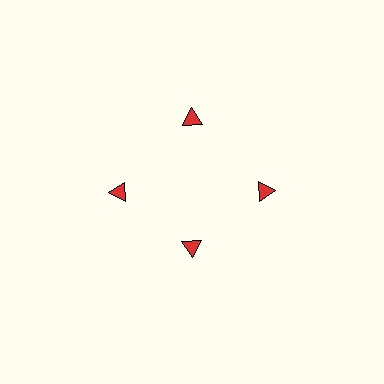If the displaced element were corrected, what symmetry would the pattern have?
It would have 4-fold rotational symmetry — the pattern would map onto itself every 90 degrees.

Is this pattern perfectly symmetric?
No. The 4 red triangles are arranged in a ring, but one element near the 6 o'clock position is pulled inward toward the center, breaking the 4-fold rotational symmetry.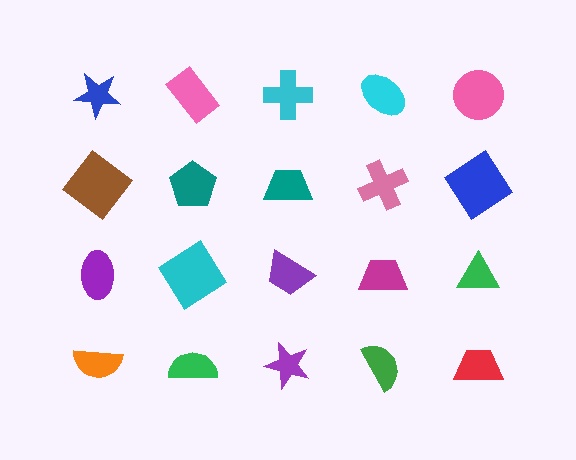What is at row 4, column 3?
A purple star.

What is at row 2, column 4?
A pink cross.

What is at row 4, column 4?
A green semicircle.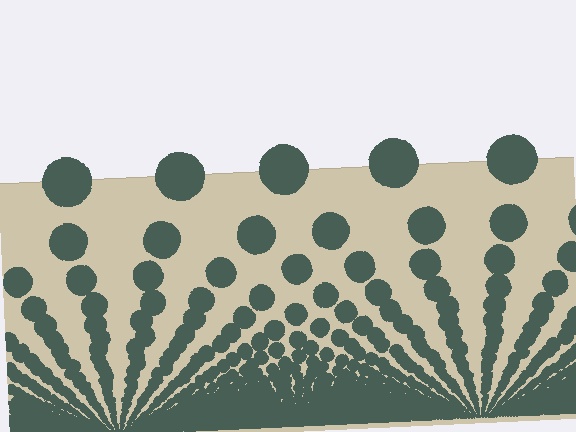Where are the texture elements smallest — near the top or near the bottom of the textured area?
Near the bottom.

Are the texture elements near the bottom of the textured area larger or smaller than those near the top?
Smaller. The gradient is inverted — elements near the bottom are smaller and denser.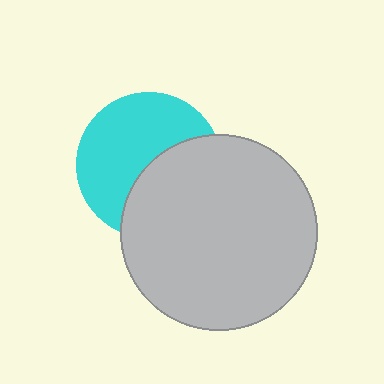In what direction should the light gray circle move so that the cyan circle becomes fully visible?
The light gray circle should move toward the lower-right. That is the shortest direction to clear the overlap and leave the cyan circle fully visible.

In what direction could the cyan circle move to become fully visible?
The cyan circle could move toward the upper-left. That would shift it out from behind the light gray circle entirely.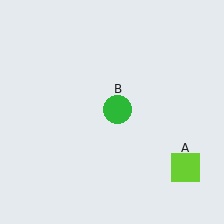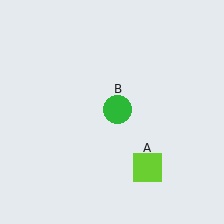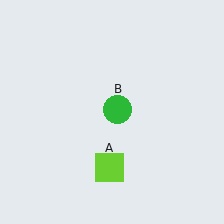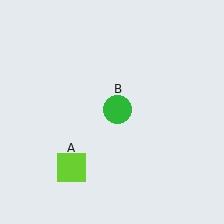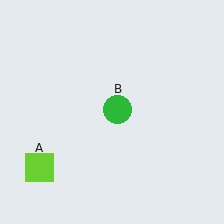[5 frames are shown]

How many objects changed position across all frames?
1 object changed position: lime square (object A).